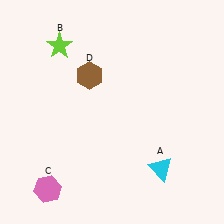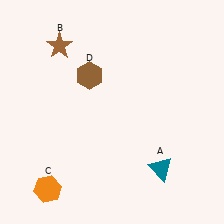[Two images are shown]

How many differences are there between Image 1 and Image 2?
There are 3 differences between the two images.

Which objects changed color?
A changed from cyan to teal. B changed from lime to brown. C changed from pink to orange.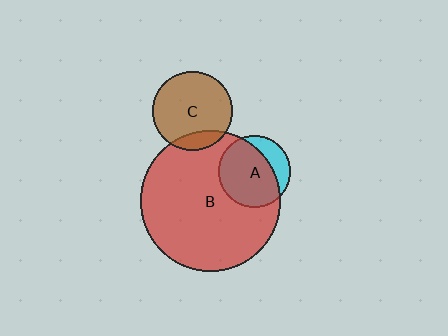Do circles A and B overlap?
Yes.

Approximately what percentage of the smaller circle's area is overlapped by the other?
Approximately 75%.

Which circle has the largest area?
Circle B (red).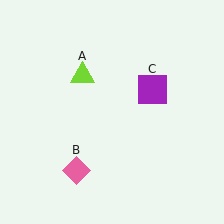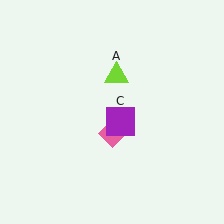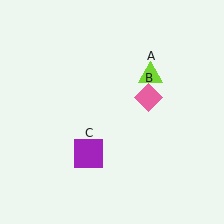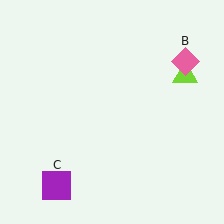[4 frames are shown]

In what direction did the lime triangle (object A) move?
The lime triangle (object A) moved right.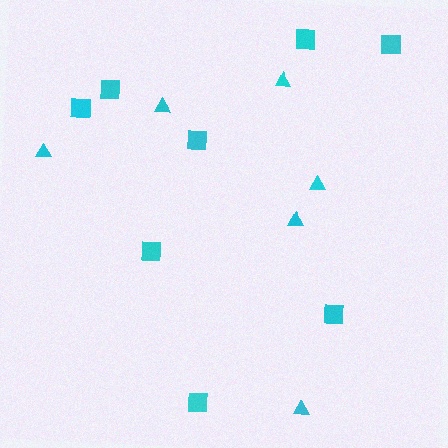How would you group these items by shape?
There are 2 groups: one group of triangles (6) and one group of squares (8).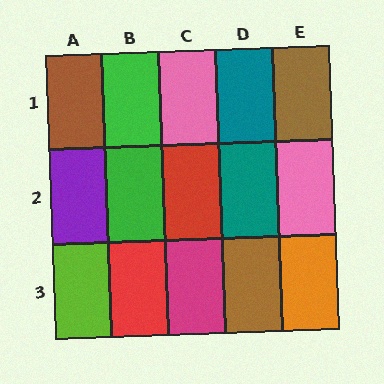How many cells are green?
2 cells are green.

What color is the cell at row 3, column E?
Orange.